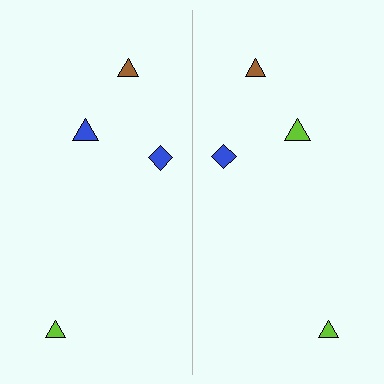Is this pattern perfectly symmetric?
No, the pattern is not perfectly symmetric. The lime triangle on the right side breaks the symmetry — its mirror counterpart is blue.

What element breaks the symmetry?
The lime triangle on the right side breaks the symmetry — its mirror counterpart is blue.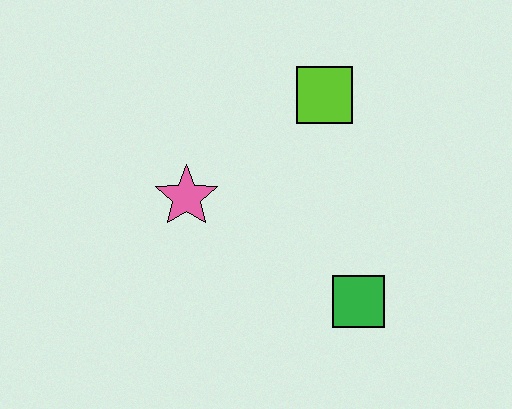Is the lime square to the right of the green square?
No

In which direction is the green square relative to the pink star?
The green square is to the right of the pink star.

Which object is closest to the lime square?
The pink star is closest to the lime square.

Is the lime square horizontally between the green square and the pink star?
Yes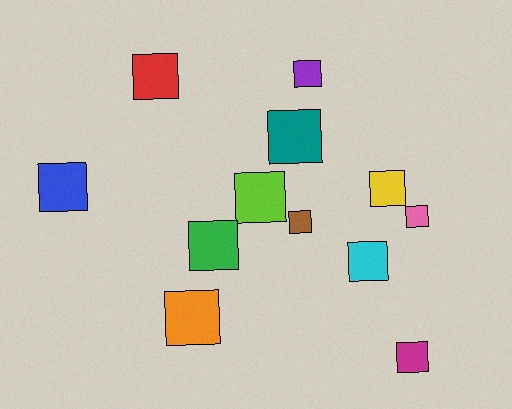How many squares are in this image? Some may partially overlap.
There are 12 squares.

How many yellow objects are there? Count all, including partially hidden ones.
There is 1 yellow object.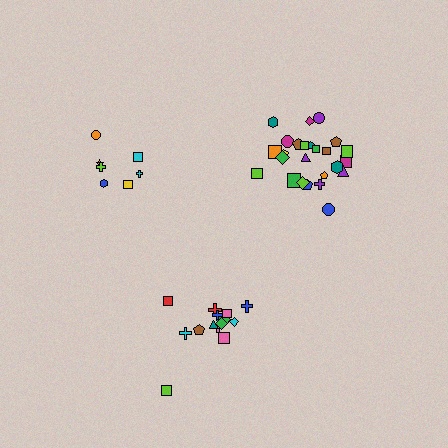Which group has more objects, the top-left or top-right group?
The top-right group.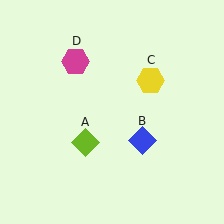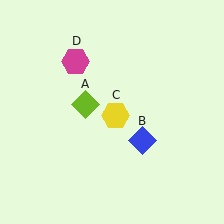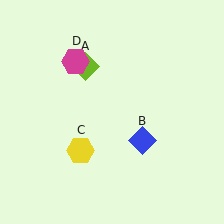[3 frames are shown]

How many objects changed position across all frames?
2 objects changed position: lime diamond (object A), yellow hexagon (object C).